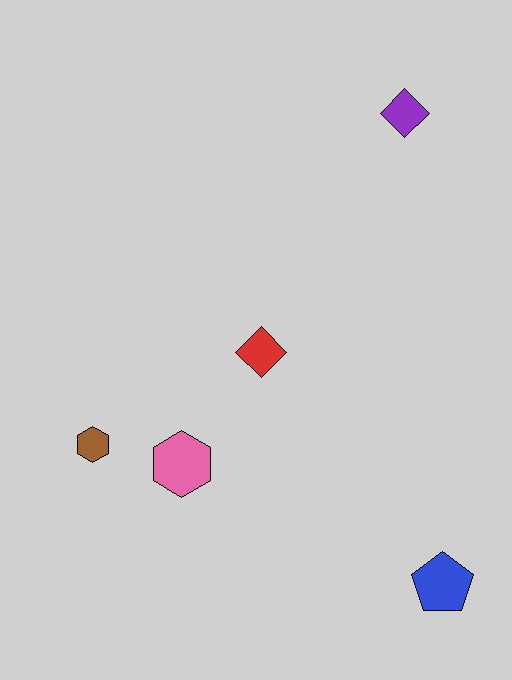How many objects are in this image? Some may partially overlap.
There are 5 objects.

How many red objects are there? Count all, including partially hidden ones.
There is 1 red object.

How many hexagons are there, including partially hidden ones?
There are 2 hexagons.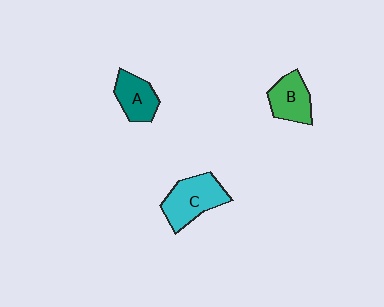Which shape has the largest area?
Shape C (cyan).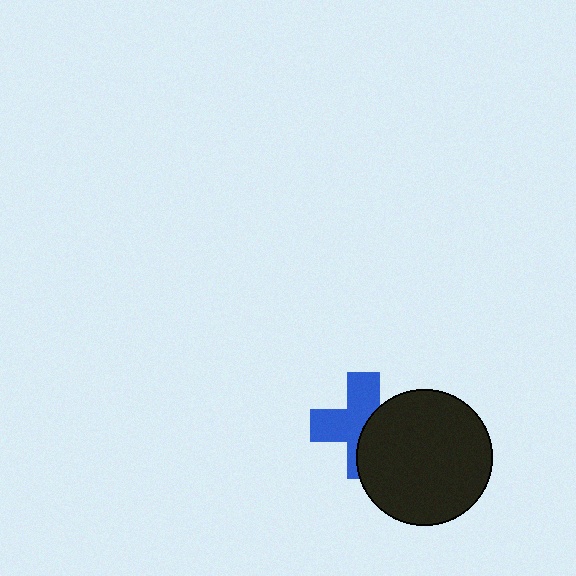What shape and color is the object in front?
The object in front is a black circle.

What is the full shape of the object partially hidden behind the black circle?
The partially hidden object is a blue cross.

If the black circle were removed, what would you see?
You would see the complete blue cross.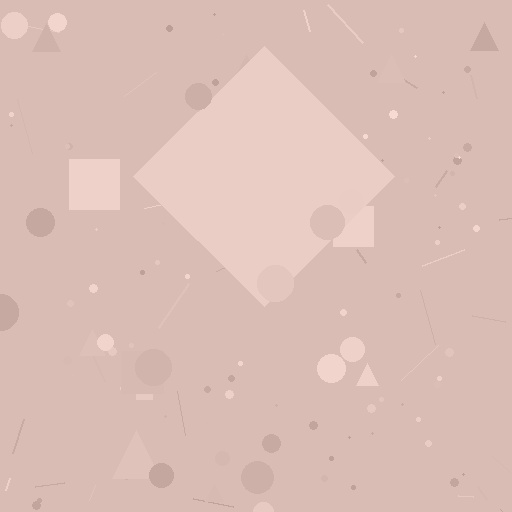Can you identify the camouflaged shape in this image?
The camouflaged shape is a diamond.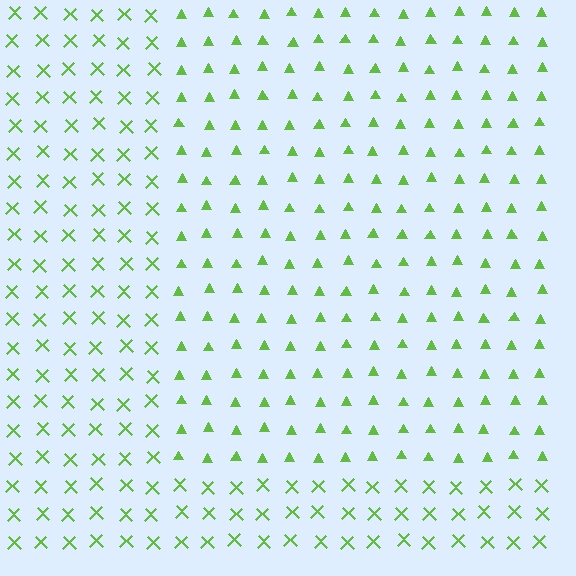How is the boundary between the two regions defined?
The boundary is defined by a change in element shape: triangles inside vs. X marks outside. All elements share the same color and spacing.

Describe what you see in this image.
The image is filled with small lime elements arranged in a uniform grid. A rectangle-shaped region contains triangles, while the surrounding area contains X marks. The boundary is defined purely by the change in element shape.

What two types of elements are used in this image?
The image uses triangles inside the rectangle region and X marks outside it.